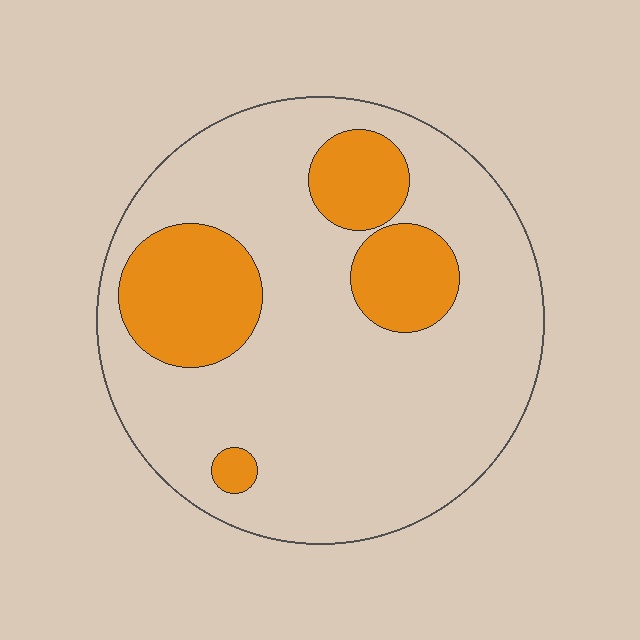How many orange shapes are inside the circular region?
4.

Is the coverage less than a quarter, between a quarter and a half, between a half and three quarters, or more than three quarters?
Less than a quarter.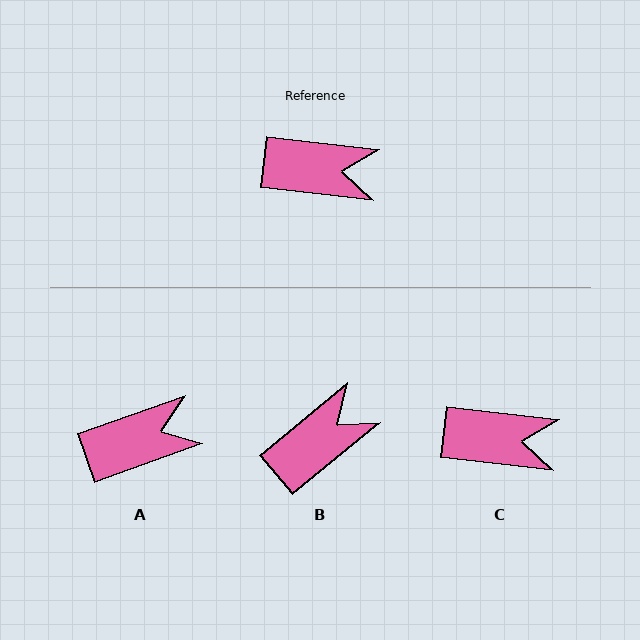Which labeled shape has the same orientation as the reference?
C.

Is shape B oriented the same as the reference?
No, it is off by about 46 degrees.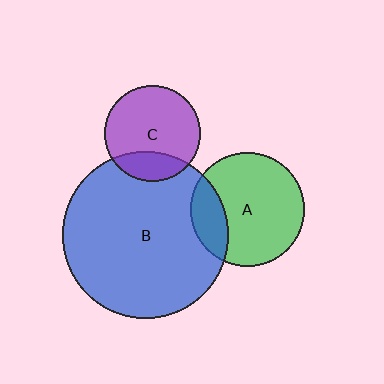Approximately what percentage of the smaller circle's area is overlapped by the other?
Approximately 20%.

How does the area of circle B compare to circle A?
Approximately 2.1 times.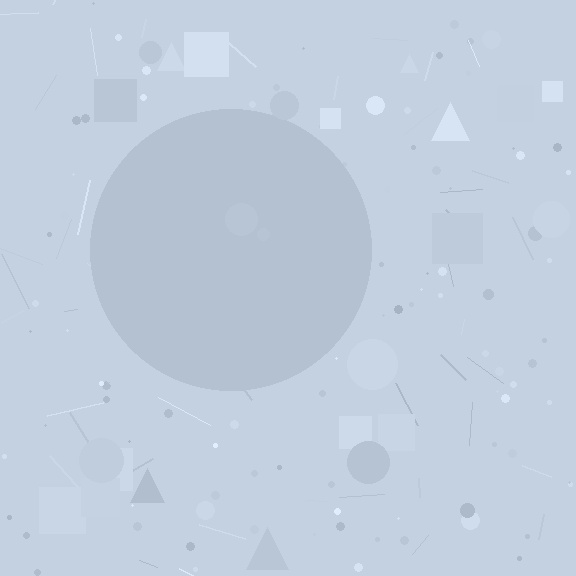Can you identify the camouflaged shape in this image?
The camouflaged shape is a circle.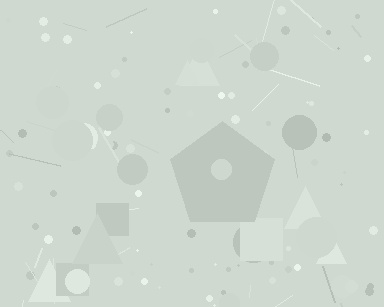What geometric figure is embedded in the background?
A pentagon is embedded in the background.